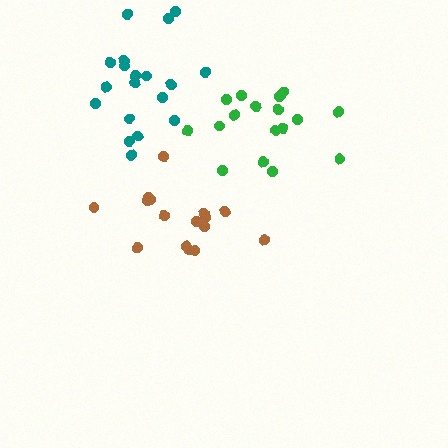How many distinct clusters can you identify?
There are 3 distinct clusters.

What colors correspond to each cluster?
The clusters are colored: teal, brown, green.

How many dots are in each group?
Group 1: 19 dots, Group 2: 16 dots, Group 3: 17 dots (52 total).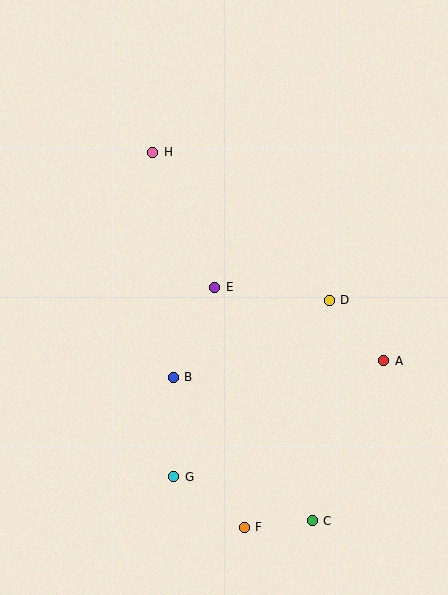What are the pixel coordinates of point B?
Point B is at (173, 377).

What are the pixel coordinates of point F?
Point F is at (244, 527).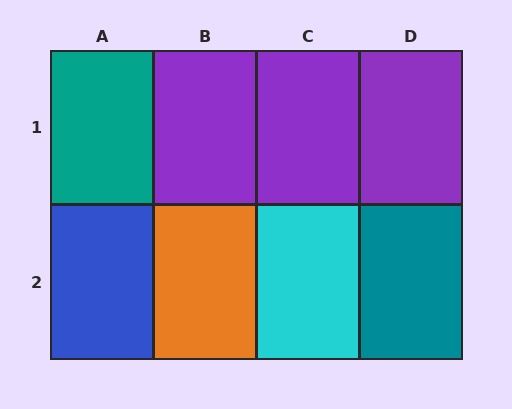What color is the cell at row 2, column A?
Blue.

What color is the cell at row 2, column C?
Cyan.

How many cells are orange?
1 cell is orange.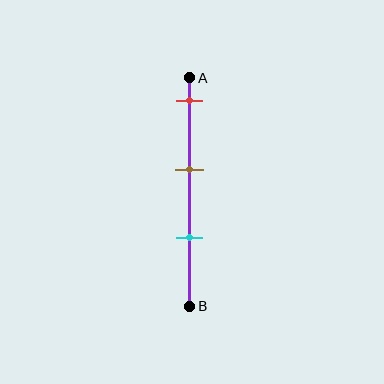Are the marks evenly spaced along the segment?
Yes, the marks are approximately evenly spaced.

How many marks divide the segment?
There are 3 marks dividing the segment.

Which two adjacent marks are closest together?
The brown and cyan marks are the closest adjacent pair.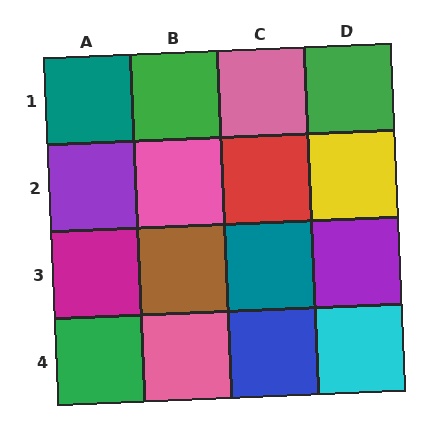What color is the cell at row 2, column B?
Pink.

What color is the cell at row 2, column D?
Yellow.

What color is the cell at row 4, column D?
Cyan.